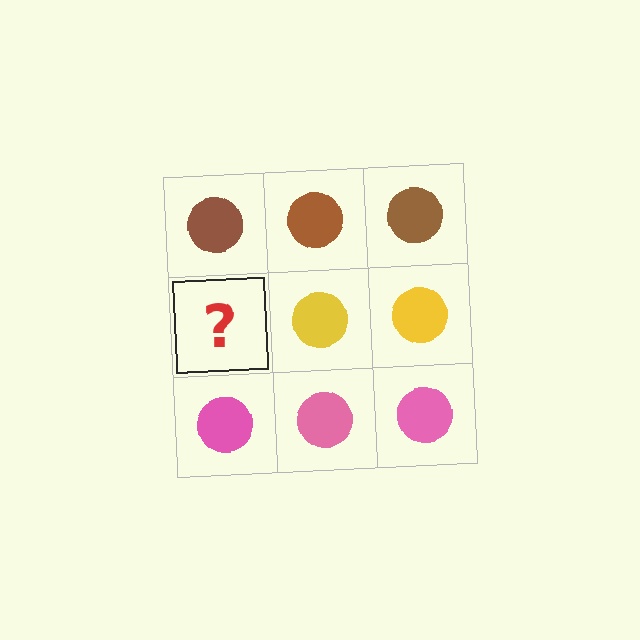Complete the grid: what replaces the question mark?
The question mark should be replaced with a yellow circle.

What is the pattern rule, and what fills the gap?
The rule is that each row has a consistent color. The gap should be filled with a yellow circle.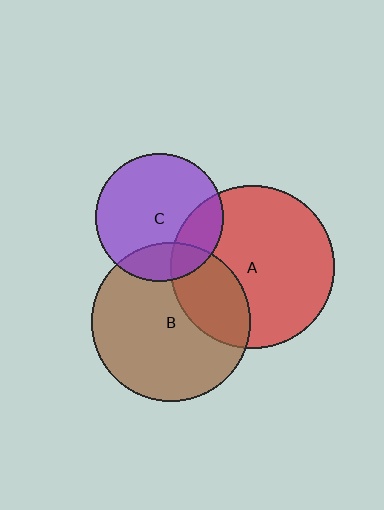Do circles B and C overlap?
Yes.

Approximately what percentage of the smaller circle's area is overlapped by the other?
Approximately 20%.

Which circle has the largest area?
Circle A (red).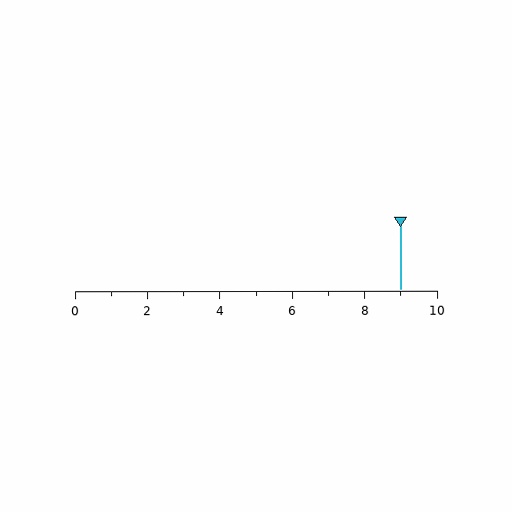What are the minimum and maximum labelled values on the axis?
The axis runs from 0 to 10.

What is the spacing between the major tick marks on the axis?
The major ticks are spaced 2 apart.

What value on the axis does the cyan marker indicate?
The marker indicates approximately 9.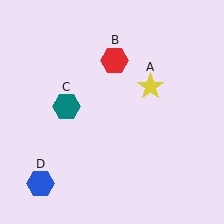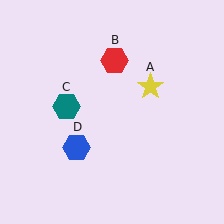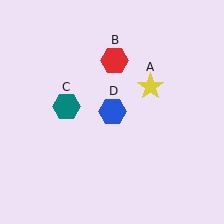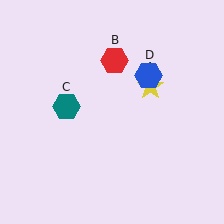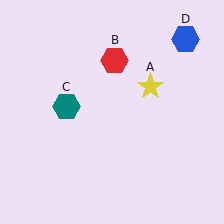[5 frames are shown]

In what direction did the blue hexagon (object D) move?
The blue hexagon (object D) moved up and to the right.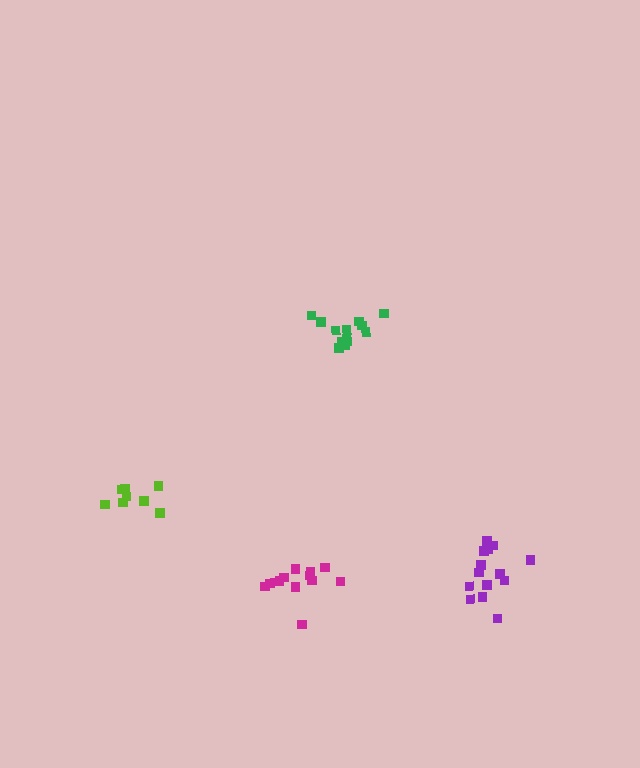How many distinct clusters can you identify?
There are 4 distinct clusters.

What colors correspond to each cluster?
The clusters are colored: magenta, purple, green, lime.